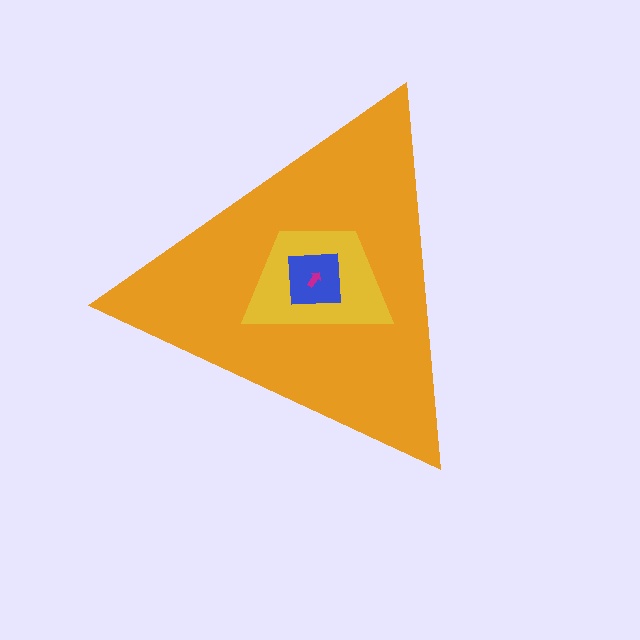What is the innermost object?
The magenta arrow.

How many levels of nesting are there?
4.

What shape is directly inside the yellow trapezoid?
The blue square.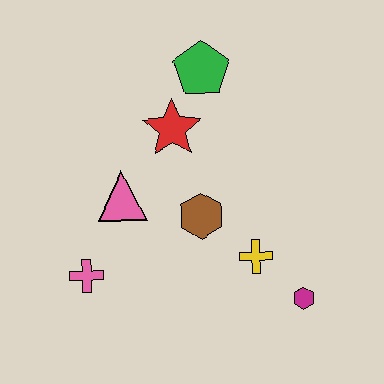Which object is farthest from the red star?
The magenta hexagon is farthest from the red star.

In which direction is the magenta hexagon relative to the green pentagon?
The magenta hexagon is below the green pentagon.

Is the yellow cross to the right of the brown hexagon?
Yes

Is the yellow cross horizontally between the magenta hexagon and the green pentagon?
Yes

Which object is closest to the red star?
The green pentagon is closest to the red star.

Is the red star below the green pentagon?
Yes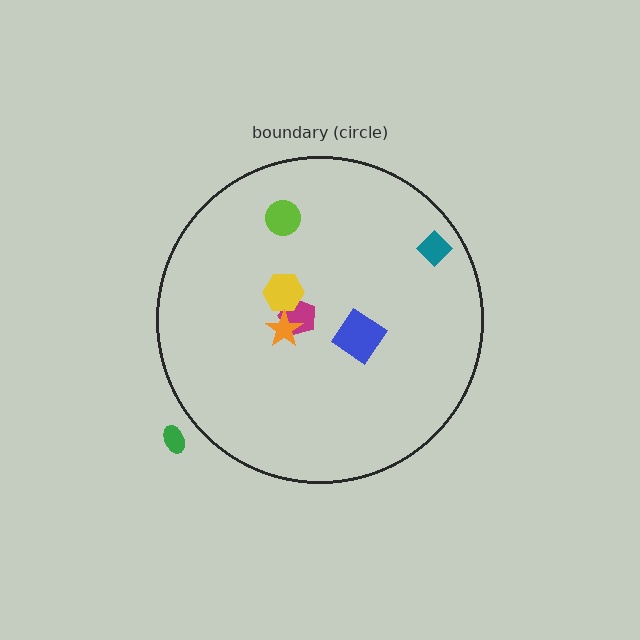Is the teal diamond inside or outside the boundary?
Inside.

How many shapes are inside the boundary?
6 inside, 1 outside.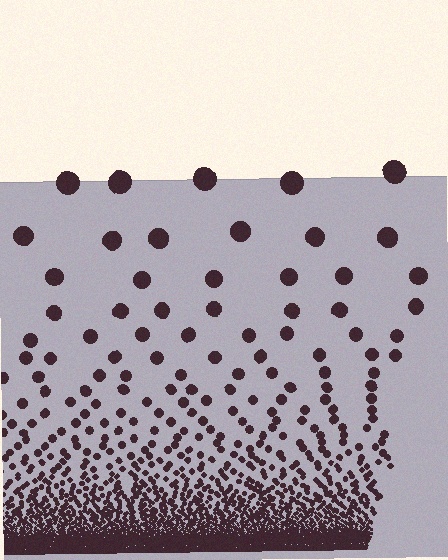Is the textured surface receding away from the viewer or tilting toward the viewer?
The surface appears to tilt toward the viewer. Texture elements get larger and sparser toward the top.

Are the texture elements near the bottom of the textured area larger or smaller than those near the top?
Smaller. The gradient is inverted — elements near the bottom are smaller and denser.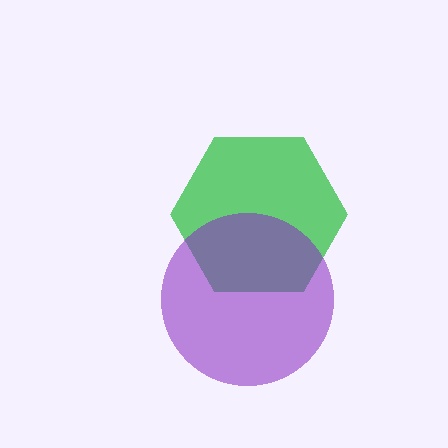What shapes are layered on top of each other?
The layered shapes are: a green hexagon, a purple circle.